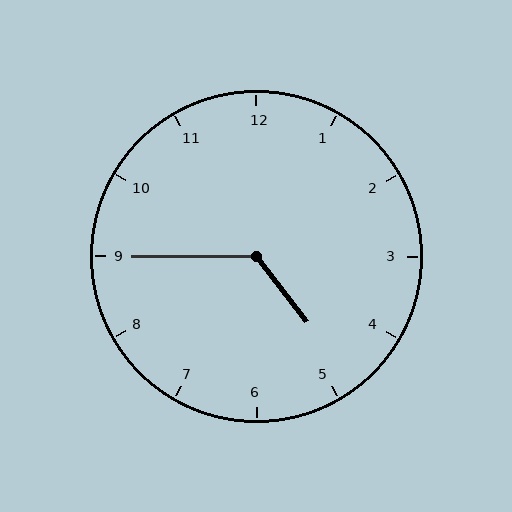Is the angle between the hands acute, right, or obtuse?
It is obtuse.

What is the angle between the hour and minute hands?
Approximately 128 degrees.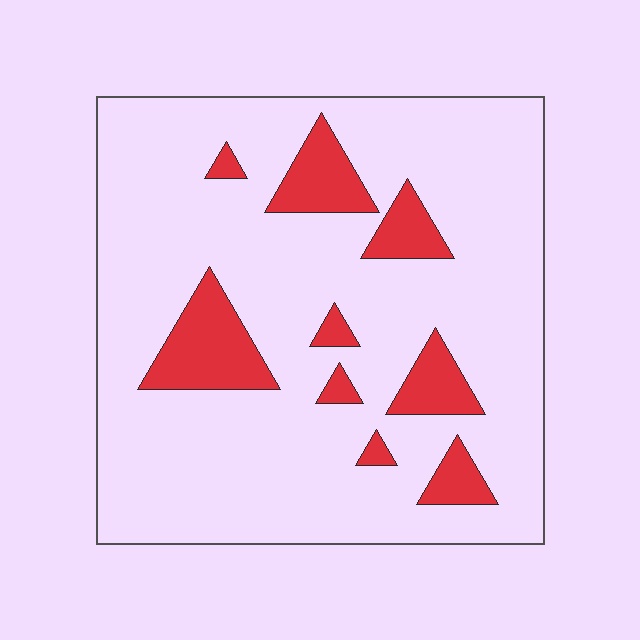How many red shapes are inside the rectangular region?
9.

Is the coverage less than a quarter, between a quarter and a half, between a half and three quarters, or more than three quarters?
Less than a quarter.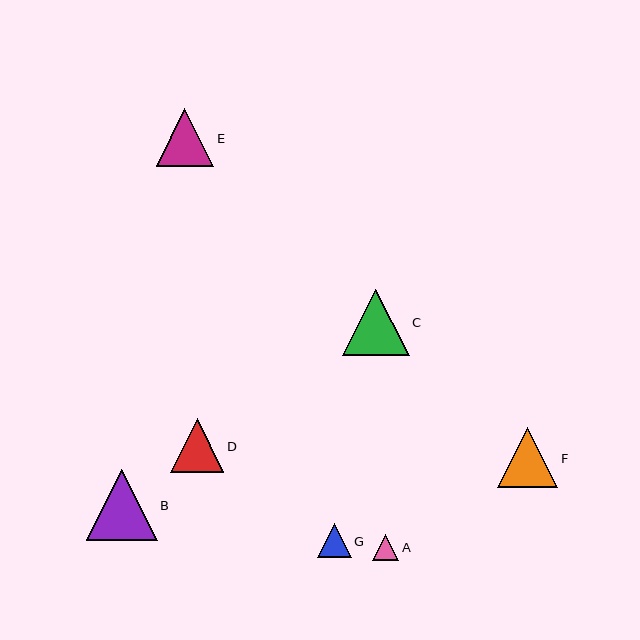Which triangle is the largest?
Triangle B is the largest with a size of approximately 71 pixels.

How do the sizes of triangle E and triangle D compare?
Triangle E and triangle D are approximately the same size.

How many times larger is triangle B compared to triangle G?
Triangle B is approximately 2.1 times the size of triangle G.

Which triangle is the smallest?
Triangle A is the smallest with a size of approximately 26 pixels.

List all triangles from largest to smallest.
From largest to smallest: B, C, F, E, D, G, A.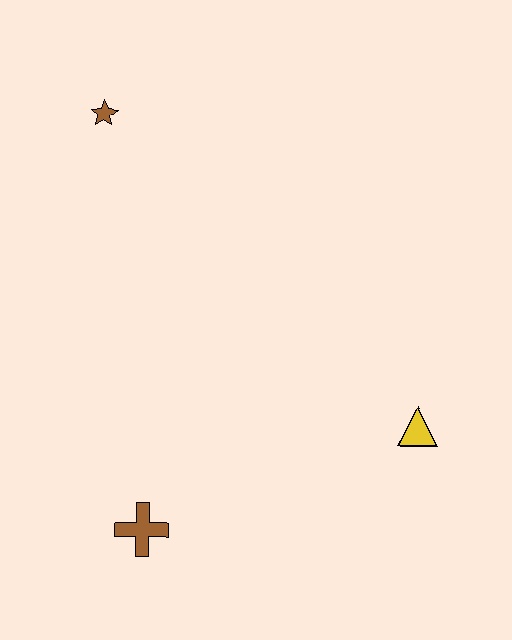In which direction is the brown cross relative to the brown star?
The brown cross is below the brown star.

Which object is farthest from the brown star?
The yellow triangle is farthest from the brown star.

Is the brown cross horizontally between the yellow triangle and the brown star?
Yes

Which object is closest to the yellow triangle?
The brown cross is closest to the yellow triangle.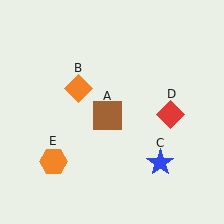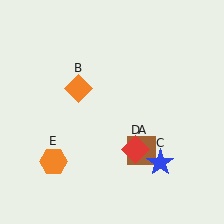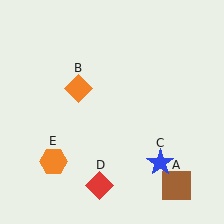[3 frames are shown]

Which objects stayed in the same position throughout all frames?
Orange diamond (object B) and blue star (object C) and orange hexagon (object E) remained stationary.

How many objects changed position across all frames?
2 objects changed position: brown square (object A), red diamond (object D).